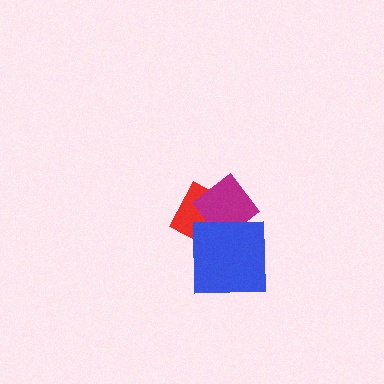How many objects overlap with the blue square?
2 objects overlap with the blue square.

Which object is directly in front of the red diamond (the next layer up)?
The magenta diamond is directly in front of the red diamond.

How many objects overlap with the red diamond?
2 objects overlap with the red diamond.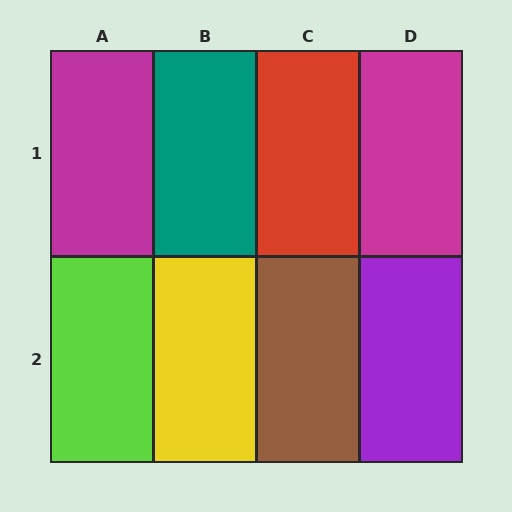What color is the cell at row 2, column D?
Purple.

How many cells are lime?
1 cell is lime.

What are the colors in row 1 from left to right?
Magenta, teal, red, magenta.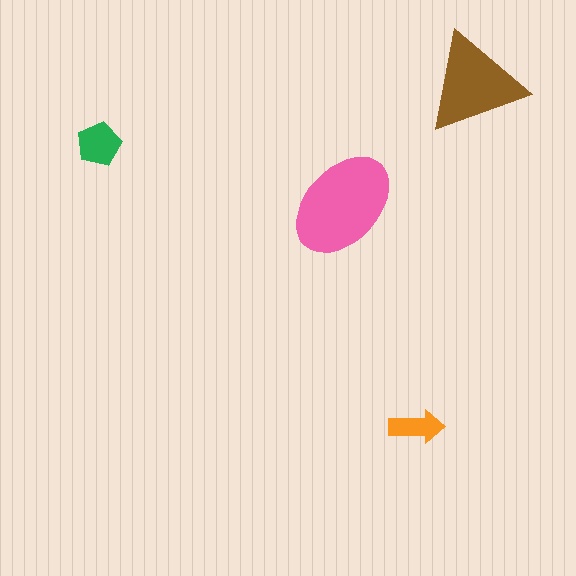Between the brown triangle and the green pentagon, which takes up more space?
The brown triangle.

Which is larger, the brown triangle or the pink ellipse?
The pink ellipse.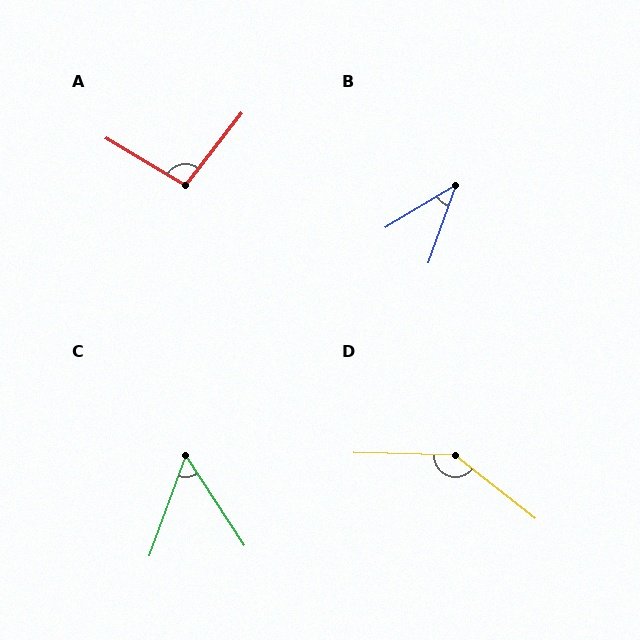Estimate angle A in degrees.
Approximately 97 degrees.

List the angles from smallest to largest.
B (39°), C (53°), A (97°), D (143°).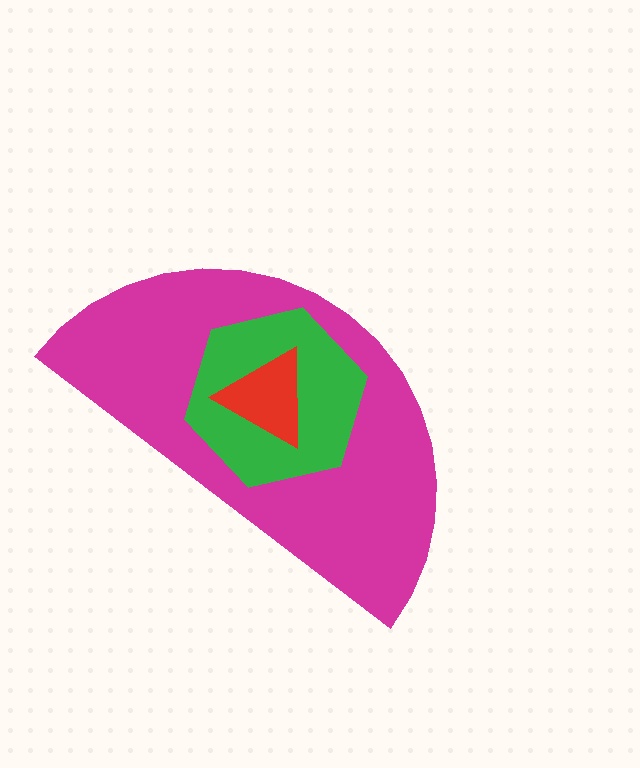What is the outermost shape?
The magenta semicircle.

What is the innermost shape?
The red triangle.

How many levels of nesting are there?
3.